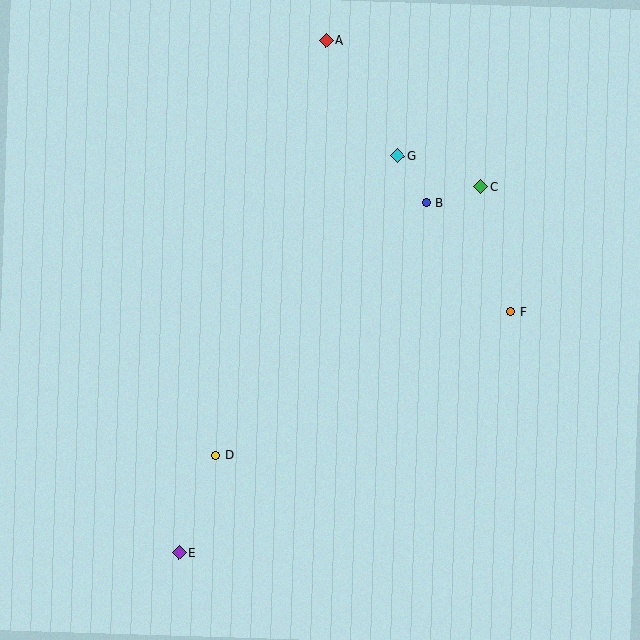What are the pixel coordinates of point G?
Point G is at (398, 156).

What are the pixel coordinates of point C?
Point C is at (481, 187).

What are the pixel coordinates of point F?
Point F is at (511, 312).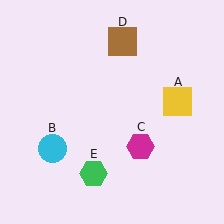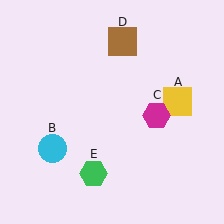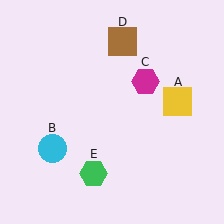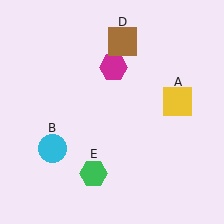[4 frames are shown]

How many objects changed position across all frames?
1 object changed position: magenta hexagon (object C).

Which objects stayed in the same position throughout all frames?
Yellow square (object A) and cyan circle (object B) and brown square (object D) and green hexagon (object E) remained stationary.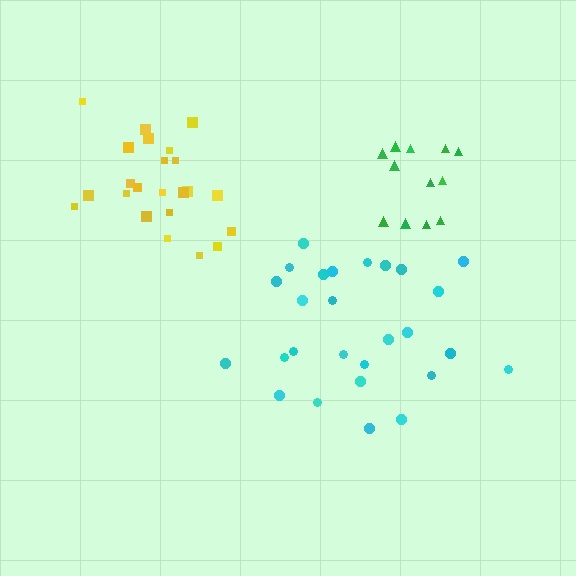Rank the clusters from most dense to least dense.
green, yellow, cyan.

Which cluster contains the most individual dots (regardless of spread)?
Cyan (27).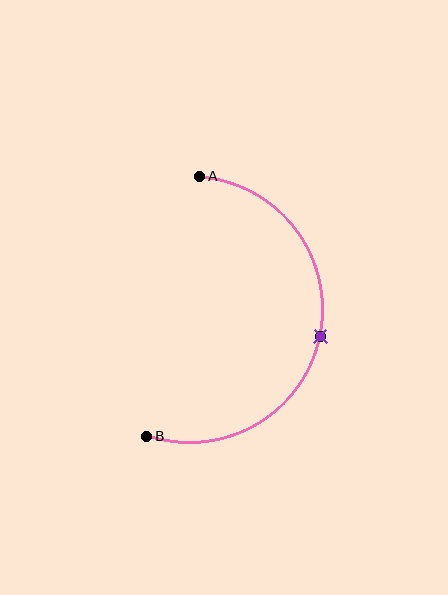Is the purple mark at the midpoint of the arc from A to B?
Yes. The purple mark lies on the arc at equal arc-length from both A and B — it is the arc midpoint.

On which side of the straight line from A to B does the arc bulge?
The arc bulges to the right of the straight line connecting A and B.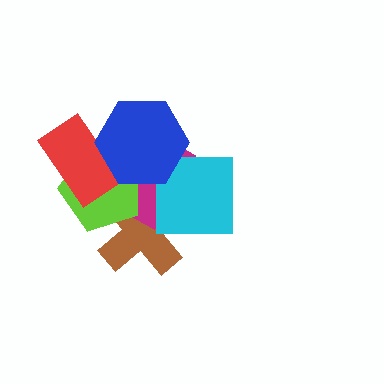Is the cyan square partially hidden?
Yes, it is partially covered by another shape.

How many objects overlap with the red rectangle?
3 objects overlap with the red rectangle.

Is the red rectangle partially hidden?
Yes, it is partially covered by another shape.